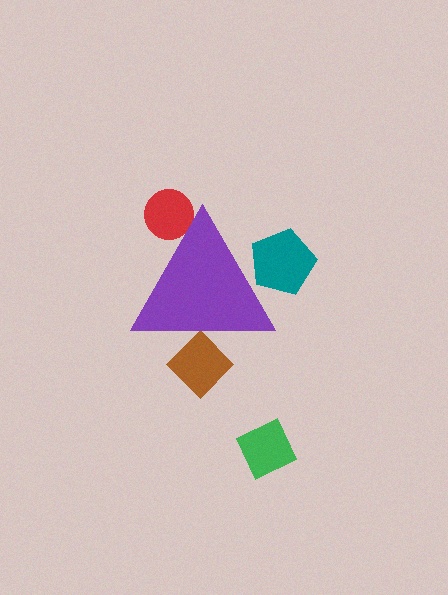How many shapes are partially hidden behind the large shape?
3 shapes are partially hidden.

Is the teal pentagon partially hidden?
Yes, the teal pentagon is partially hidden behind the purple triangle.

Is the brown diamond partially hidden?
Yes, the brown diamond is partially hidden behind the purple triangle.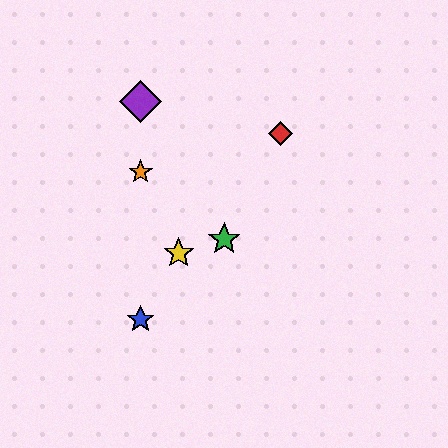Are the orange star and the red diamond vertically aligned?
No, the orange star is at x≈141 and the red diamond is at x≈280.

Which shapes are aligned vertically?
The blue star, the purple diamond, the orange star are aligned vertically.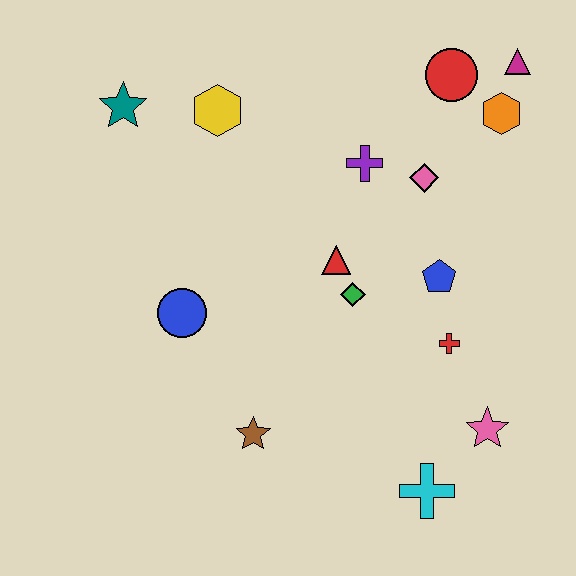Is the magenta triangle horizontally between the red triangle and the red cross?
No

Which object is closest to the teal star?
The yellow hexagon is closest to the teal star.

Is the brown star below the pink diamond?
Yes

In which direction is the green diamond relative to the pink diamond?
The green diamond is below the pink diamond.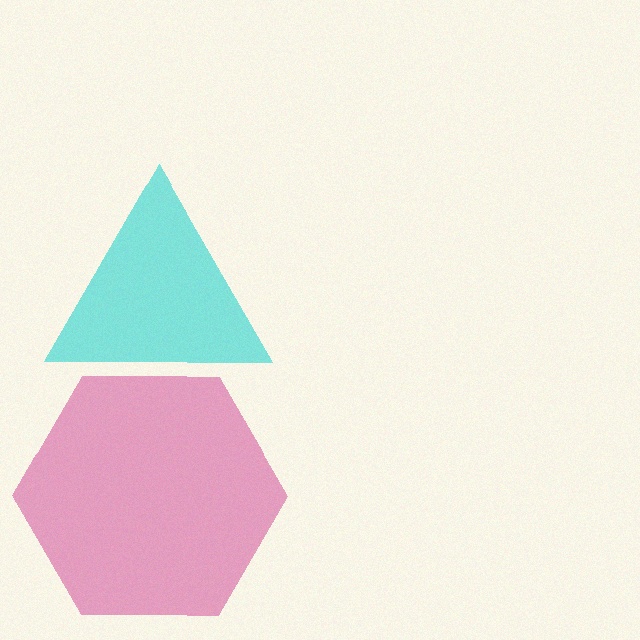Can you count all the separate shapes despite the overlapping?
Yes, there are 2 separate shapes.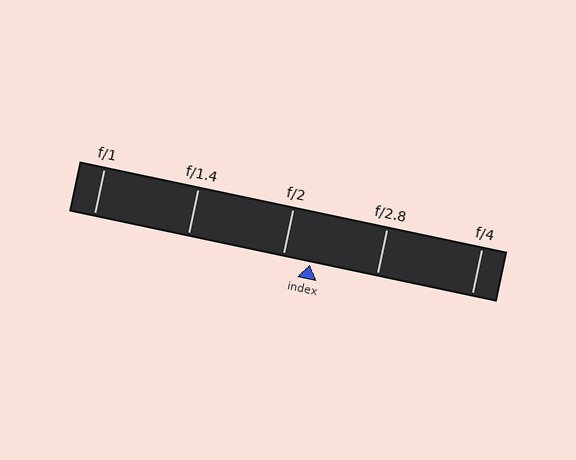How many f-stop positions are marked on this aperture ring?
There are 5 f-stop positions marked.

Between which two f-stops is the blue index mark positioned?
The index mark is between f/2 and f/2.8.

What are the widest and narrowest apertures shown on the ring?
The widest aperture shown is f/1 and the narrowest is f/4.